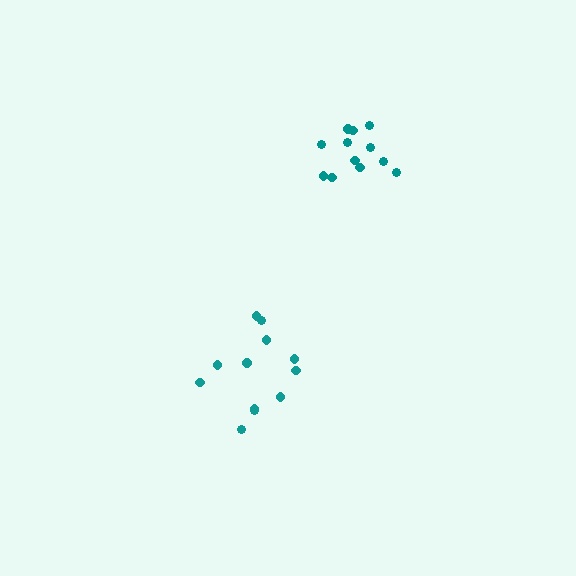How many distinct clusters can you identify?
There are 2 distinct clusters.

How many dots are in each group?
Group 1: 12 dots, Group 2: 12 dots (24 total).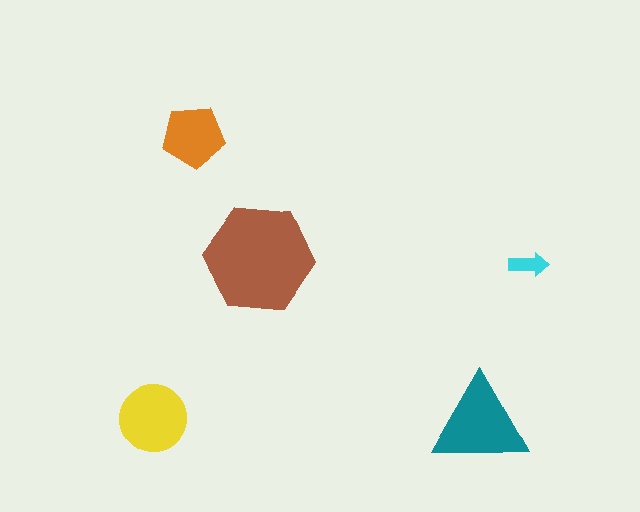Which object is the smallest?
The cyan arrow.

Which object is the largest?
The brown hexagon.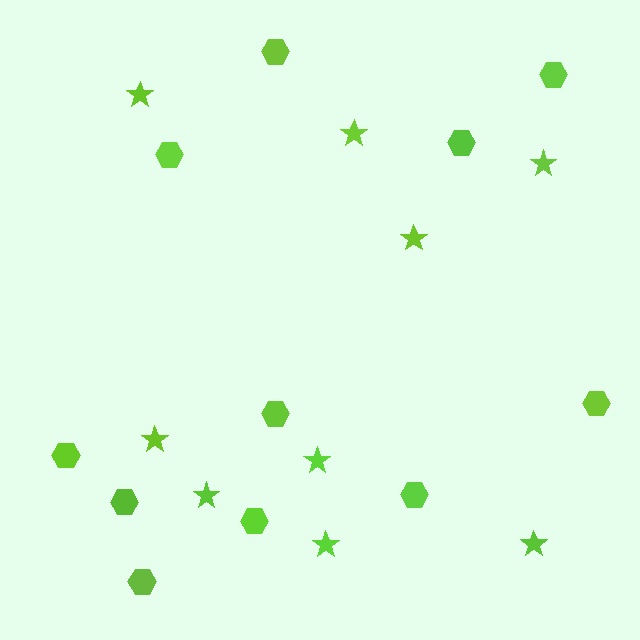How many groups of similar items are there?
There are 2 groups: one group of hexagons (11) and one group of stars (9).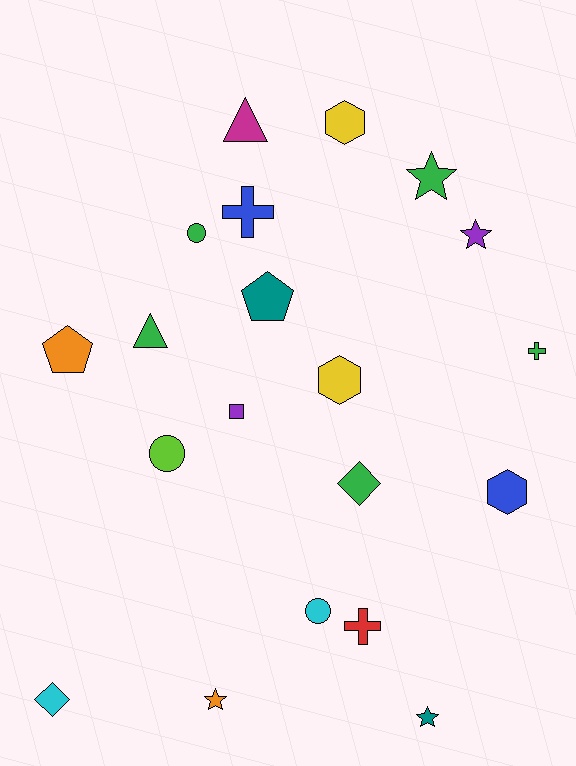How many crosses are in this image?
There are 3 crosses.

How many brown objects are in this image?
There are no brown objects.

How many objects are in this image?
There are 20 objects.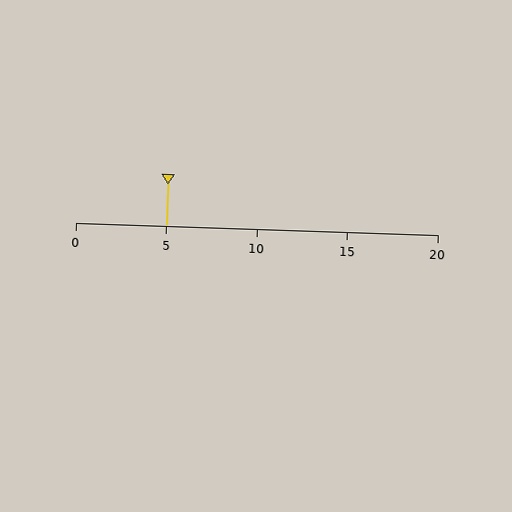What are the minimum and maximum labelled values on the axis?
The axis runs from 0 to 20.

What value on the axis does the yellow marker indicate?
The marker indicates approximately 5.